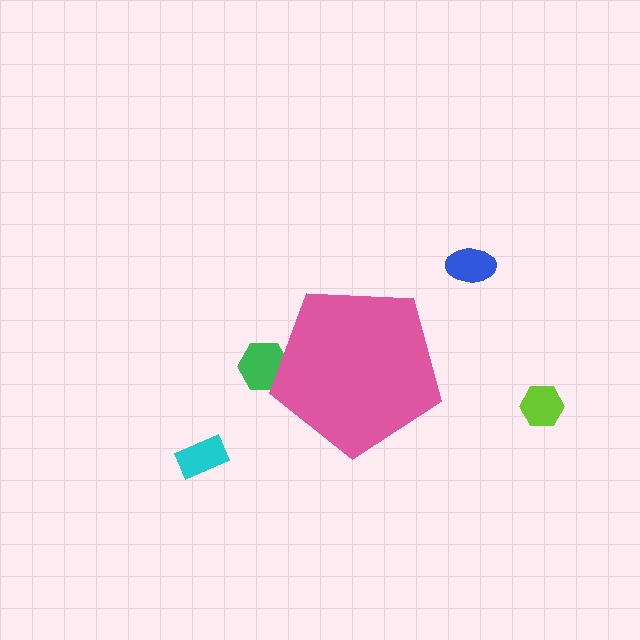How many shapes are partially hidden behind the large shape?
1 shape is partially hidden.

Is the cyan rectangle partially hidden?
No, the cyan rectangle is fully visible.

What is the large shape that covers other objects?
A pink pentagon.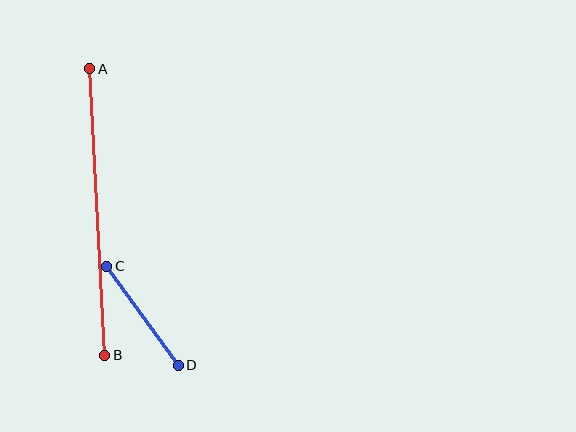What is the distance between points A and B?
The distance is approximately 287 pixels.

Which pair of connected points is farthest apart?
Points A and B are farthest apart.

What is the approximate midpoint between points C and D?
The midpoint is at approximately (143, 316) pixels.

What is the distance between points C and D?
The distance is approximately 122 pixels.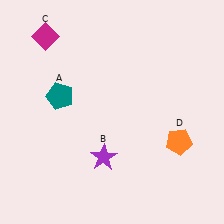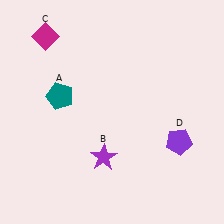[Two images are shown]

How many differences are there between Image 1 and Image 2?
There is 1 difference between the two images.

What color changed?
The pentagon (D) changed from orange in Image 1 to purple in Image 2.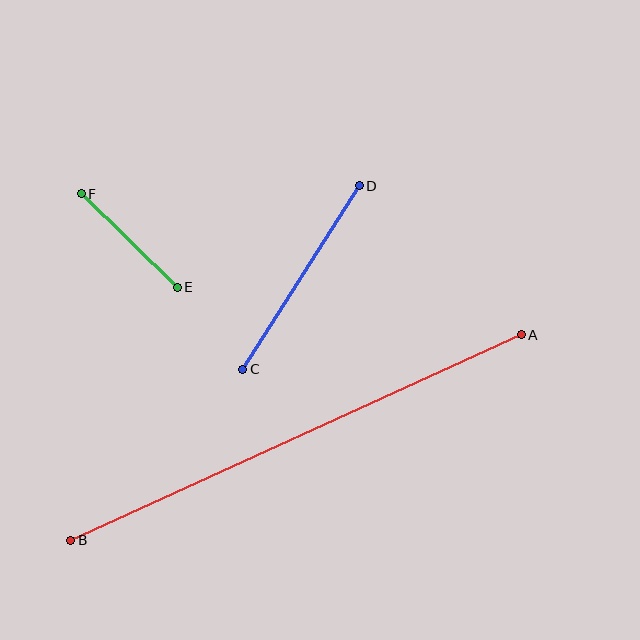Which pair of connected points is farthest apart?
Points A and B are farthest apart.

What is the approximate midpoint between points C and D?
The midpoint is at approximately (301, 278) pixels.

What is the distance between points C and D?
The distance is approximately 218 pixels.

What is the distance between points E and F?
The distance is approximately 134 pixels.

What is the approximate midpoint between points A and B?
The midpoint is at approximately (296, 437) pixels.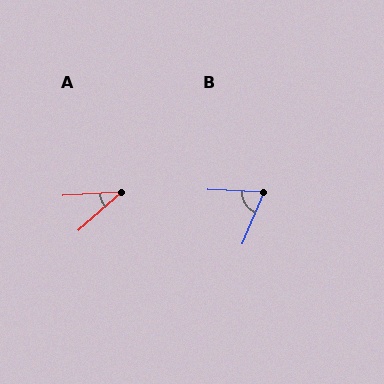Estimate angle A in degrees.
Approximately 38 degrees.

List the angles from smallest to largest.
A (38°), B (71°).